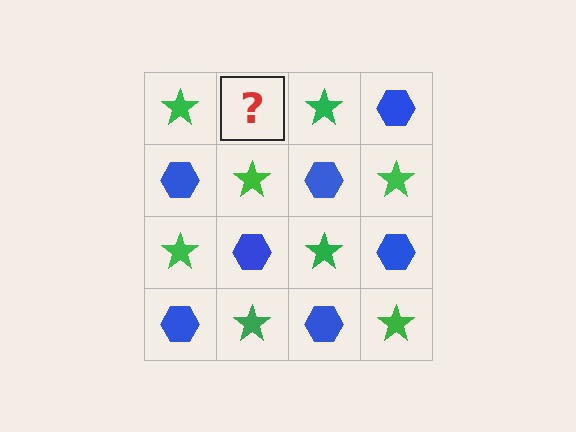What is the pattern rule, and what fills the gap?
The rule is that it alternates green star and blue hexagon in a checkerboard pattern. The gap should be filled with a blue hexagon.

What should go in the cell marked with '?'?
The missing cell should contain a blue hexagon.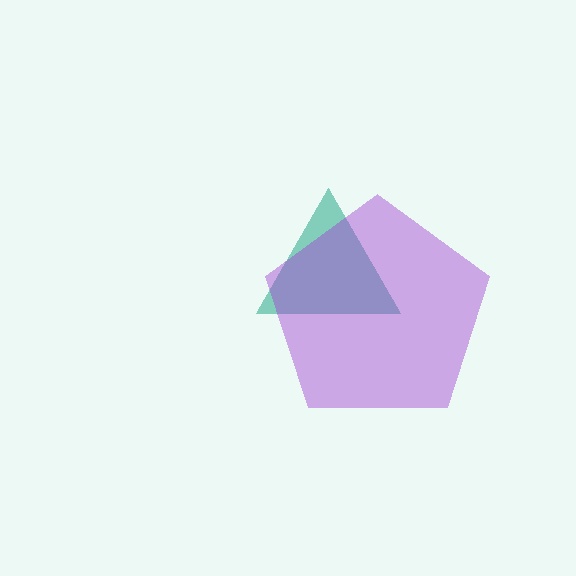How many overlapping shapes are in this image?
There are 2 overlapping shapes in the image.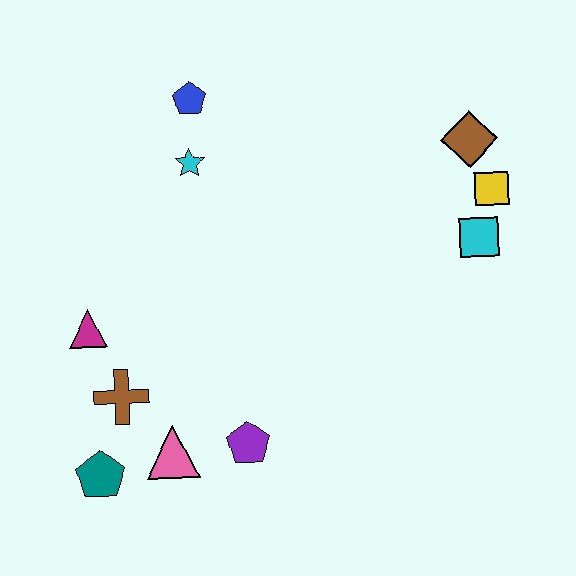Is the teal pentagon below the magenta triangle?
Yes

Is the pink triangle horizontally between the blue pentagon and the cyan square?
No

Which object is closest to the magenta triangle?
The brown cross is closest to the magenta triangle.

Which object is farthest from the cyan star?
The teal pentagon is farthest from the cyan star.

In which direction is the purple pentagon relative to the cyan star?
The purple pentagon is below the cyan star.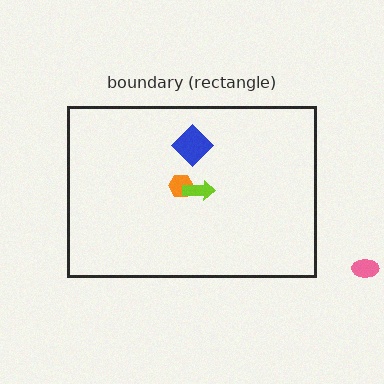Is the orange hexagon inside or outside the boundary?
Inside.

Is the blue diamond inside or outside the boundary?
Inside.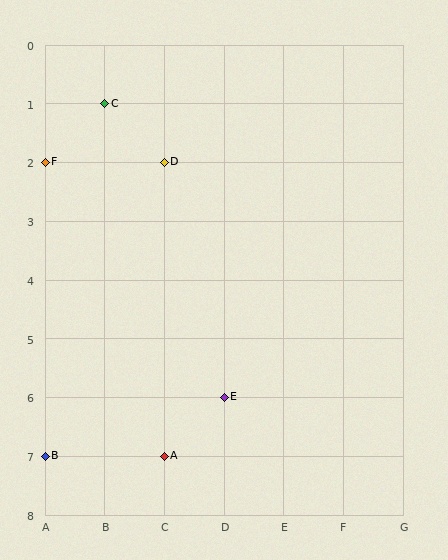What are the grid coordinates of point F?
Point F is at grid coordinates (A, 2).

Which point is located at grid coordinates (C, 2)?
Point D is at (C, 2).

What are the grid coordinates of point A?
Point A is at grid coordinates (C, 7).